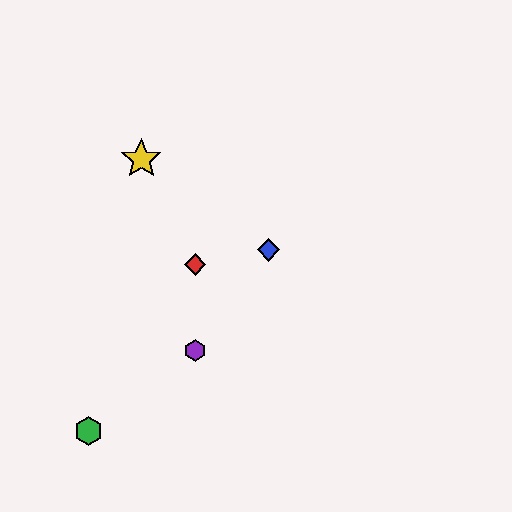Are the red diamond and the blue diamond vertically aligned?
No, the red diamond is at x≈195 and the blue diamond is at x≈268.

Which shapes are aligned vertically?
The red diamond, the purple hexagon are aligned vertically.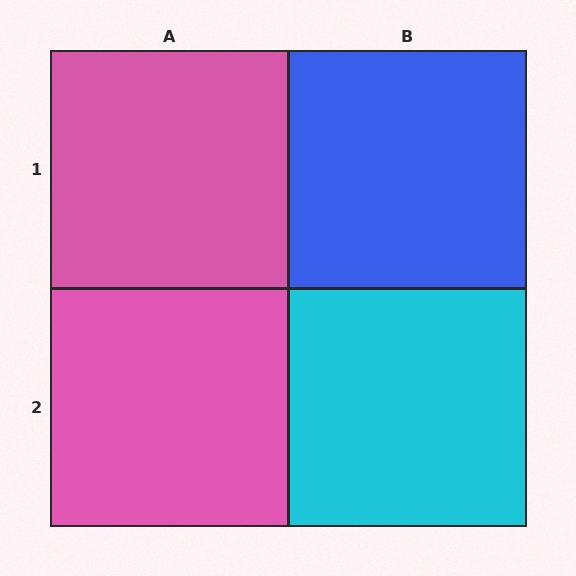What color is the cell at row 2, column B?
Cyan.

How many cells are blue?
1 cell is blue.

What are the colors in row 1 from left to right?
Pink, blue.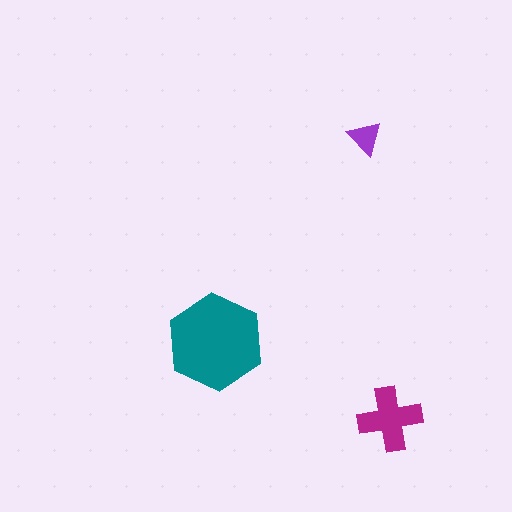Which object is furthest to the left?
The teal hexagon is leftmost.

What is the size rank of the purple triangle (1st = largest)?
3rd.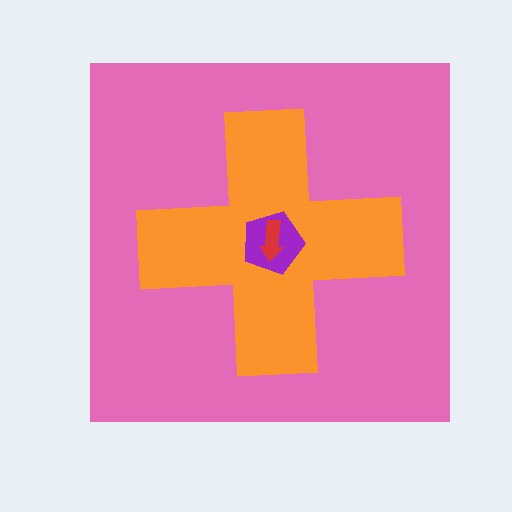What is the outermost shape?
The pink square.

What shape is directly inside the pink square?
The orange cross.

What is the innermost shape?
The red arrow.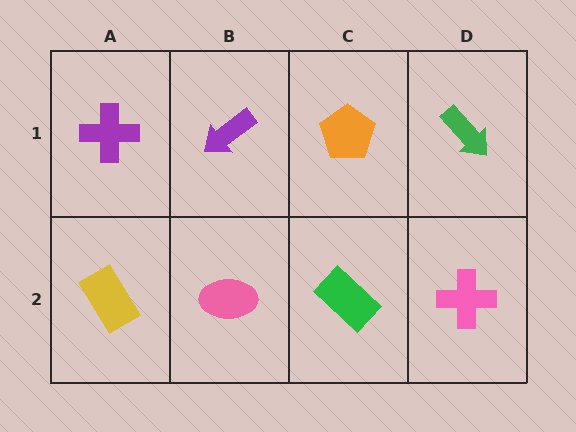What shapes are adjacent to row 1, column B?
A pink ellipse (row 2, column B), a purple cross (row 1, column A), an orange pentagon (row 1, column C).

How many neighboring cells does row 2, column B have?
3.